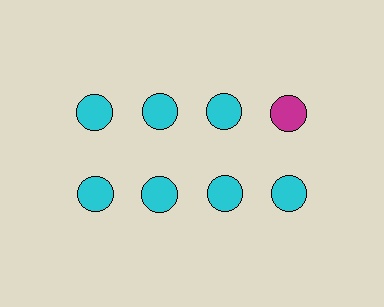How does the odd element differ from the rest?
It has a different color: magenta instead of cyan.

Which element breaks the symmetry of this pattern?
The magenta circle in the top row, second from right column breaks the symmetry. All other shapes are cyan circles.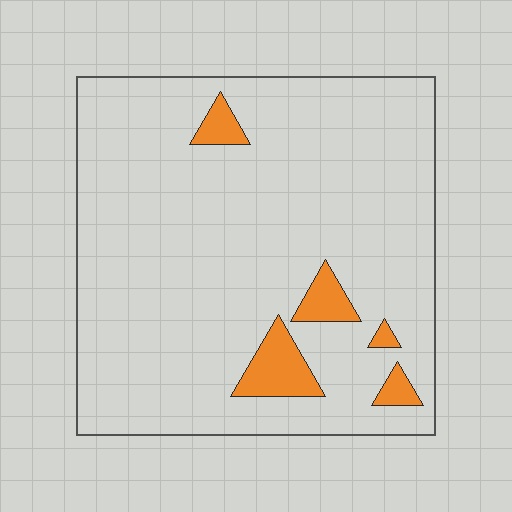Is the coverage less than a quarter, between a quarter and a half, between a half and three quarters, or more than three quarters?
Less than a quarter.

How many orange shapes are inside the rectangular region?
5.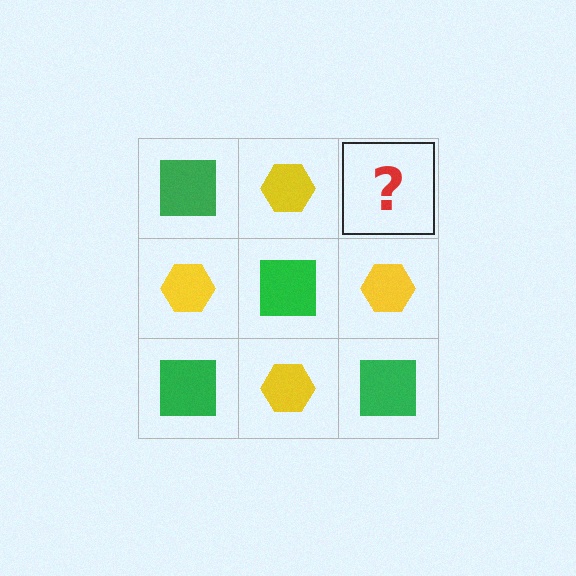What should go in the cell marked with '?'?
The missing cell should contain a green square.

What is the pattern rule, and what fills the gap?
The rule is that it alternates green square and yellow hexagon in a checkerboard pattern. The gap should be filled with a green square.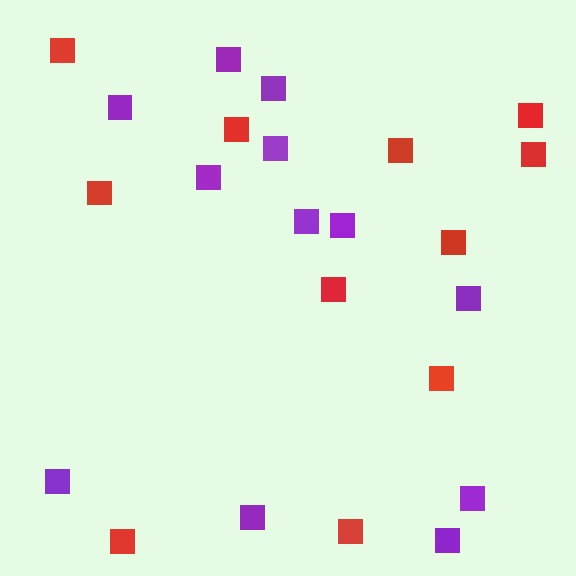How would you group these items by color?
There are 2 groups: one group of red squares (11) and one group of purple squares (12).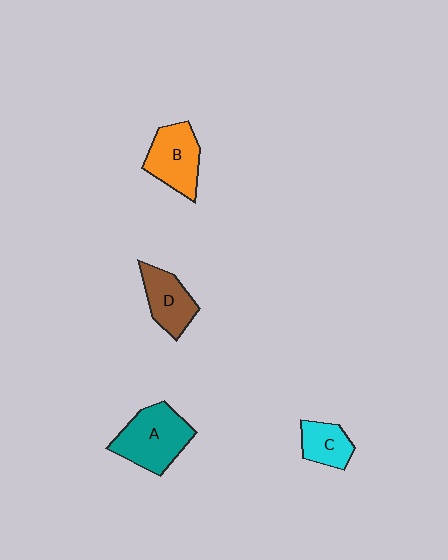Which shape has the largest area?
Shape A (teal).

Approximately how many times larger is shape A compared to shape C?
Approximately 1.9 times.